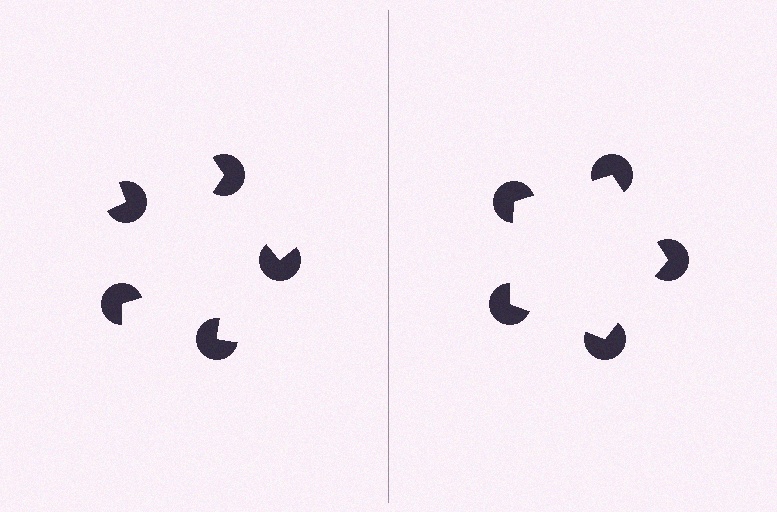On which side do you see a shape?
An illusory pentagon appears on the right side. On the left side the wedge cuts are rotated, so no coherent shape forms.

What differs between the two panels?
The pac-man discs are positioned identically on both sides; only the wedge orientations differ. On the right they align to a pentagon; on the left they are misaligned.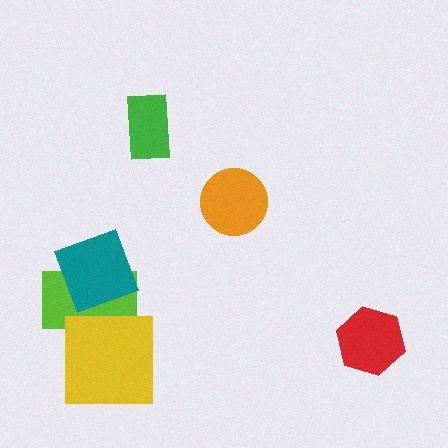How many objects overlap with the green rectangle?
0 objects overlap with the green rectangle.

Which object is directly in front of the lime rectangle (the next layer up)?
The teal square is directly in front of the lime rectangle.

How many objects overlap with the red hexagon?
0 objects overlap with the red hexagon.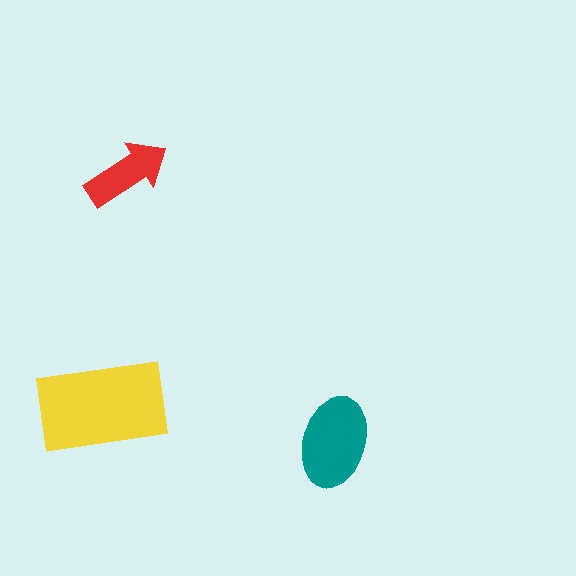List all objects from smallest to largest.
The red arrow, the teal ellipse, the yellow rectangle.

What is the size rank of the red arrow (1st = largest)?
3rd.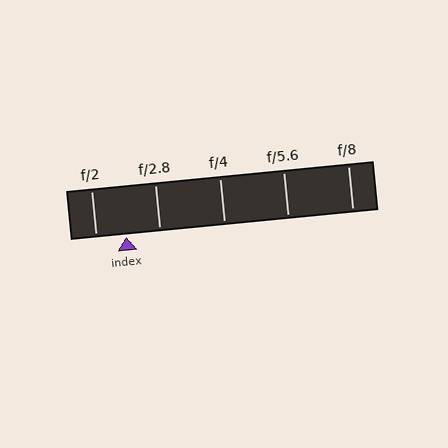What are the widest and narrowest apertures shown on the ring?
The widest aperture shown is f/2 and the narrowest is f/8.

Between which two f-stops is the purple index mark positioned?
The index mark is between f/2 and f/2.8.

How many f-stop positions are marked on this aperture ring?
There are 5 f-stop positions marked.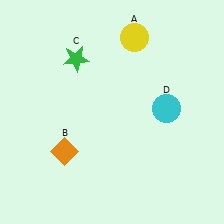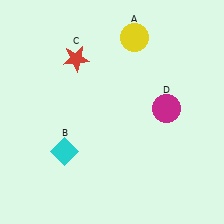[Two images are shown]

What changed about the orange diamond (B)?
In Image 1, B is orange. In Image 2, it changed to cyan.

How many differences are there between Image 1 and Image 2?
There are 3 differences between the two images.